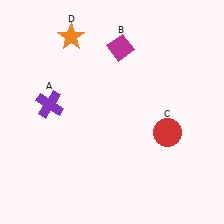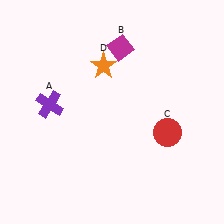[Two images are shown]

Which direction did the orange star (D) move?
The orange star (D) moved right.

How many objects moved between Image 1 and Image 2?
1 object moved between the two images.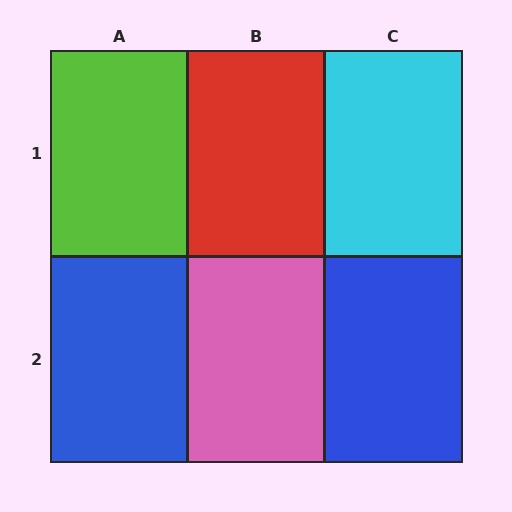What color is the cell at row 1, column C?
Cyan.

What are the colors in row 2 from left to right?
Blue, pink, blue.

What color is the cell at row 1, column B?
Red.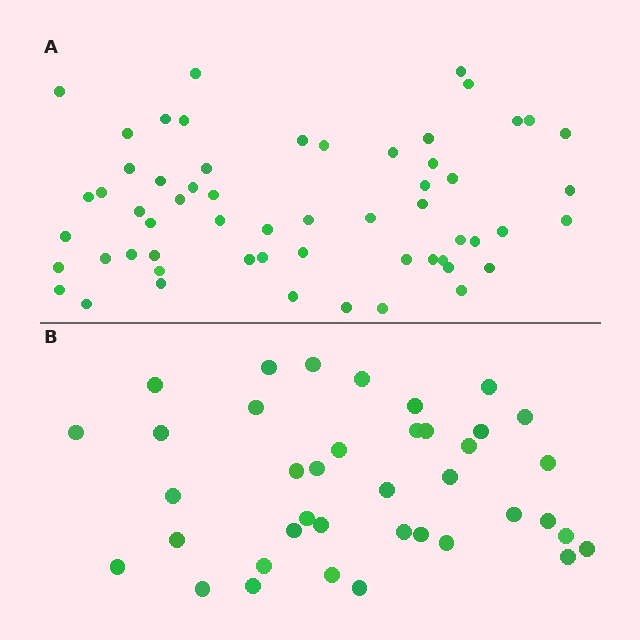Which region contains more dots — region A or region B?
Region A (the top region) has more dots.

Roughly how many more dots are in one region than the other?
Region A has approximately 20 more dots than region B.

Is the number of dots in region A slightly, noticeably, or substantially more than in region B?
Region A has substantially more. The ratio is roughly 1.5 to 1.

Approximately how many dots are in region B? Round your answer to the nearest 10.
About 40 dots. (The exact count is 39, which rounds to 40.)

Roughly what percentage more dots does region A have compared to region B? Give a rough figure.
About 50% more.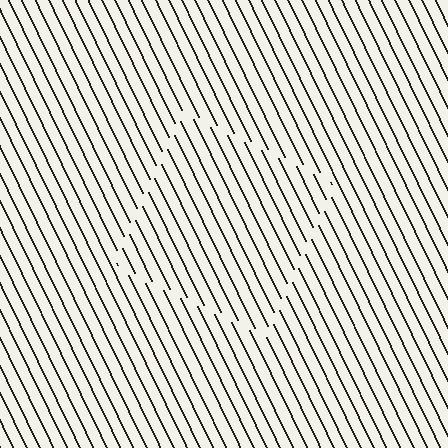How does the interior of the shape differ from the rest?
The interior of the shape contains the same grating, shifted by half a period — the contour is defined by the phase discontinuity where line-ends from the inner and outer gratings abut.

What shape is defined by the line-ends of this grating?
An illusory square. The interior of the shape contains the same grating, shifted by half a period — the contour is defined by the phase discontinuity where line-ends from the inner and outer gratings abut.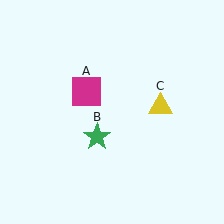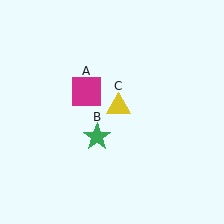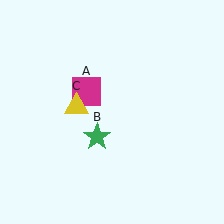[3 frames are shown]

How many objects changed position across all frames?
1 object changed position: yellow triangle (object C).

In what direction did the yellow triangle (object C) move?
The yellow triangle (object C) moved left.